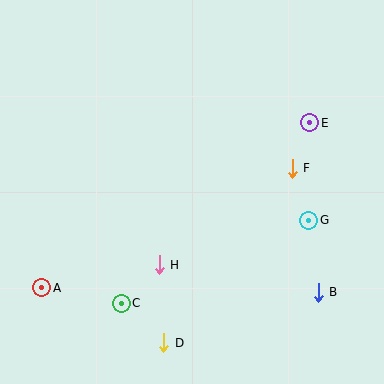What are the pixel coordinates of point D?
Point D is at (164, 343).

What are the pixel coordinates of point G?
Point G is at (309, 220).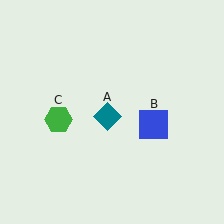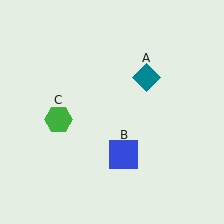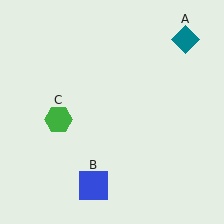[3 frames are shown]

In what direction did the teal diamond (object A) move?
The teal diamond (object A) moved up and to the right.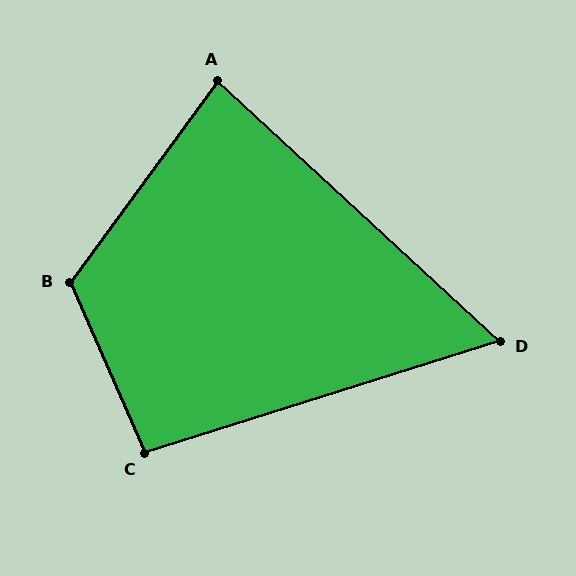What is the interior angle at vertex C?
Approximately 96 degrees (obtuse).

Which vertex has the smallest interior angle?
D, at approximately 60 degrees.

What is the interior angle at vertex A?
Approximately 84 degrees (acute).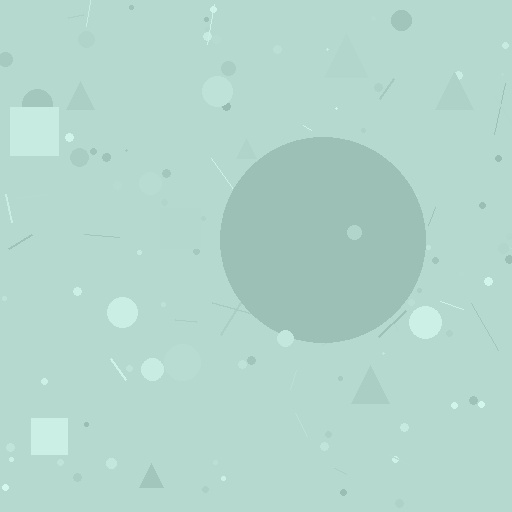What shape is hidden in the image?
A circle is hidden in the image.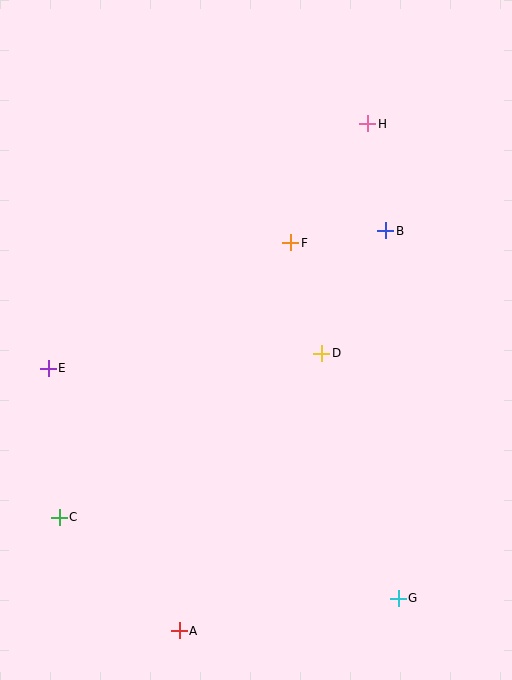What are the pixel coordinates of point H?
Point H is at (368, 124).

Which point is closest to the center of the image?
Point D at (322, 353) is closest to the center.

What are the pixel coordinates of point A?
Point A is at (179, 631).